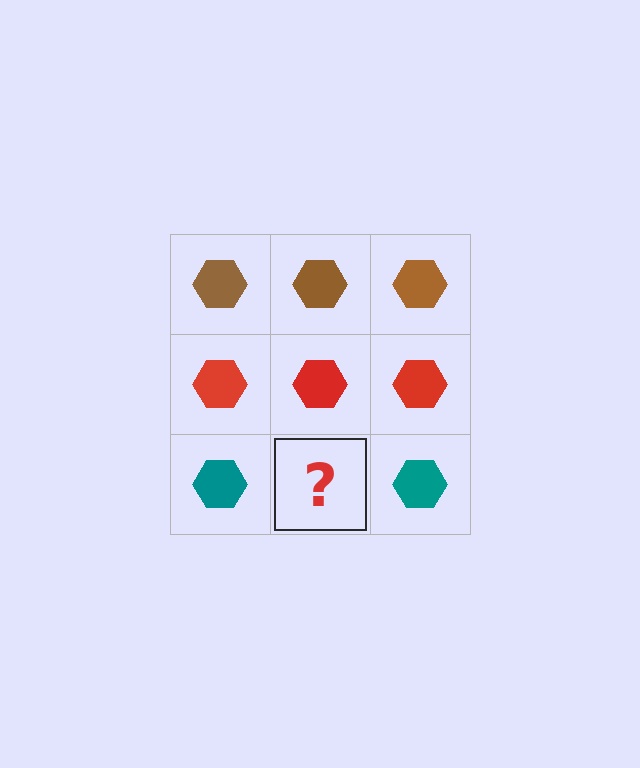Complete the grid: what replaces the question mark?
The question mark should be replaced with a teal hexagon.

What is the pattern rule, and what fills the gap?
The rule is that each row has a consistent color. The gap should be filled with a teal hexagon.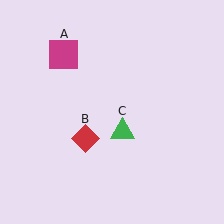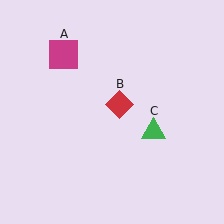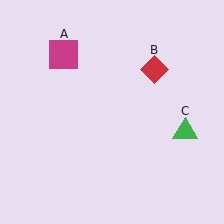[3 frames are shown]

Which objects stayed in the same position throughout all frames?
Magenta square (object A) remained stationary.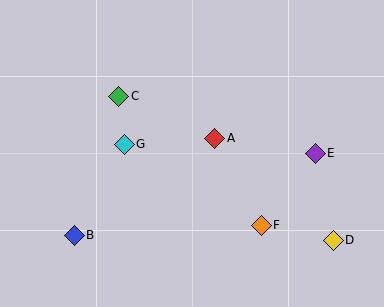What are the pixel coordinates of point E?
Point E is at (315, 153).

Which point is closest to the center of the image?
Point A at (215, 138) is closest to the center.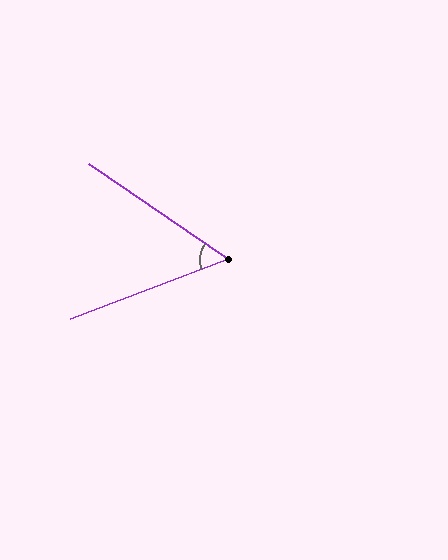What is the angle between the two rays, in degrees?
Approximately 55 degrees.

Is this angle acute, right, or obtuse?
It is acute.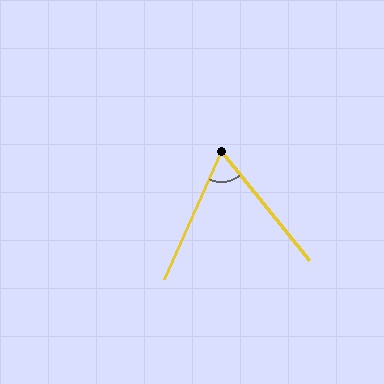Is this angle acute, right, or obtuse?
It is acute.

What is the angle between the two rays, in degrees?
Approximately 63 degrees.